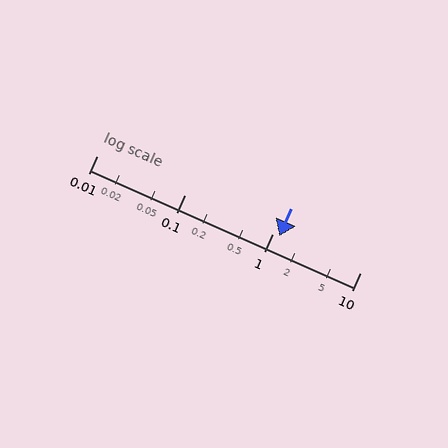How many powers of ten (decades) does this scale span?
The scale spans 3 decades, from 0.01 to 10.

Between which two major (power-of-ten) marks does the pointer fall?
The pointer is between 1 and 10.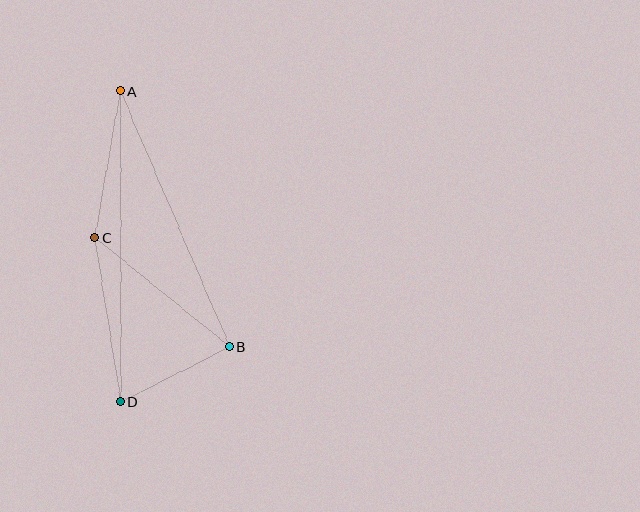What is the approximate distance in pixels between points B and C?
The distance between B and C is approximately 173 pixels.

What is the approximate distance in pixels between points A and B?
The distance between A and B is approximately 278 pixels.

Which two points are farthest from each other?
Points A and D are farthest from each other.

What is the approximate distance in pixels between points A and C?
The distance between A and C is approximately 149 pixels.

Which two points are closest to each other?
Points B and D are closest to each other.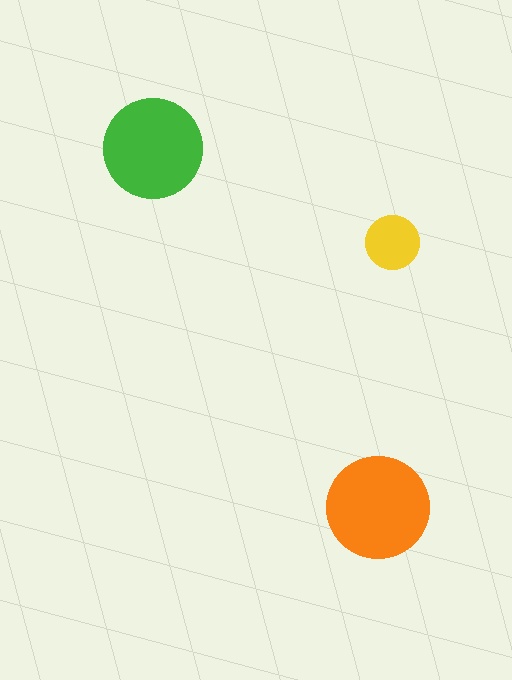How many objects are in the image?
There are 3 objects in the image.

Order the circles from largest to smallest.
the orange one, the green one, the yellow one.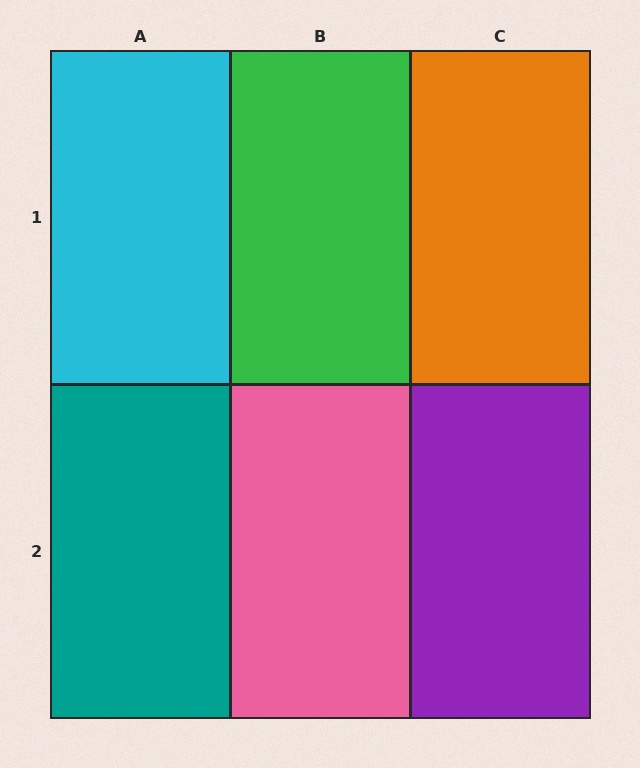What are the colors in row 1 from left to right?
Cyan, green, orange.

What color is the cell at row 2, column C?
Purple.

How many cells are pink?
1 cell is pink.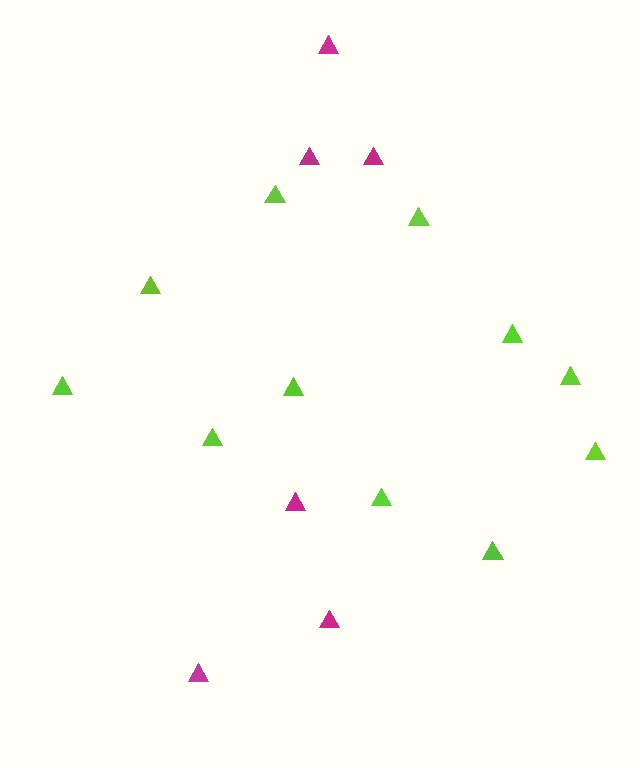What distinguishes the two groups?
There are 2 groups: one group of magenta triangles (6) and one group of lime triangles (11).